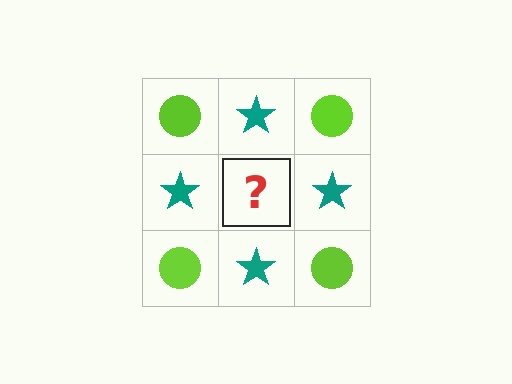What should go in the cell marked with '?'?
The missing cell should contain a lime circle.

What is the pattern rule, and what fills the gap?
The rule is that it alternates lime circle and teal star in a checkerboard pattern. The gap should be filled with a lime circle.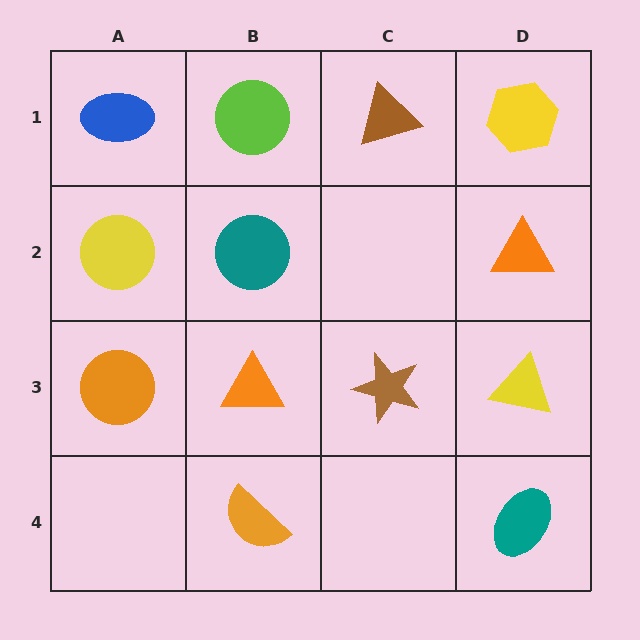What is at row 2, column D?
An orange triangle.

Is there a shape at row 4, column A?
No, that cell is empty.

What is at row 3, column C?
A brown star.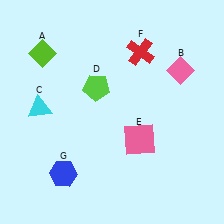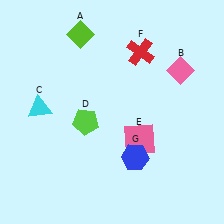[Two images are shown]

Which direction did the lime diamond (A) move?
The lime diamond (A) moved right.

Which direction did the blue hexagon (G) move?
The blue hexagon (G) moved right.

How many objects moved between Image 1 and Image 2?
3 objects moved between the two images.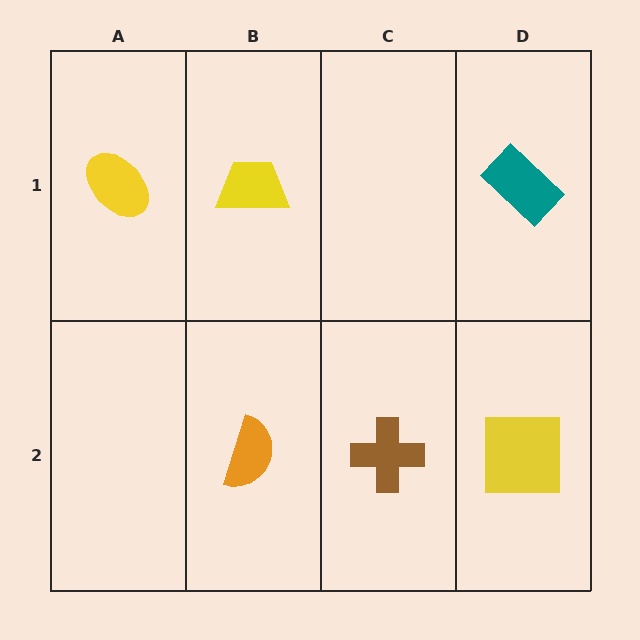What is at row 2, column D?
A yellow square.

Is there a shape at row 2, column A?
No, that cell is empty.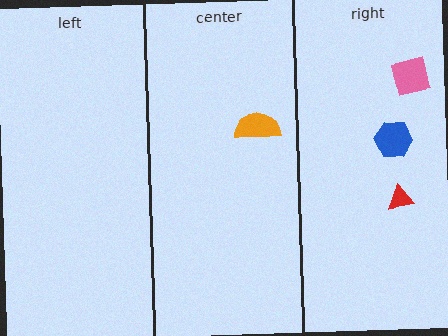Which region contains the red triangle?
The right region.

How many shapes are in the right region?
3.